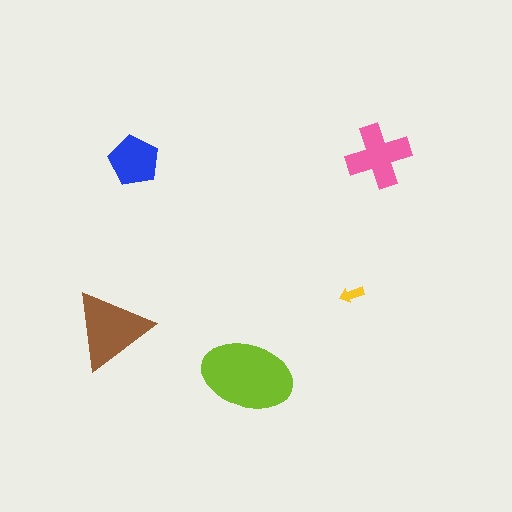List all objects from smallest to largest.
The yellow arrow, the blue pentagon, the pink cross, the brown triangle, the lime ellipse.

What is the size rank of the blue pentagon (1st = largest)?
4th.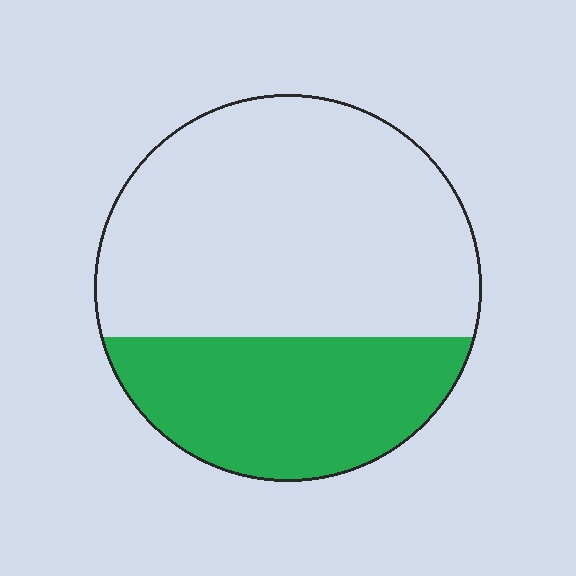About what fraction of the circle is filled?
About one third (1/3).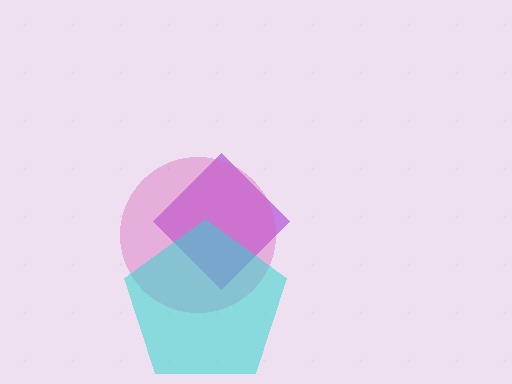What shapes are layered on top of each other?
The layered shapes are: a purple diamond, a pink circle, a cyan pentagon.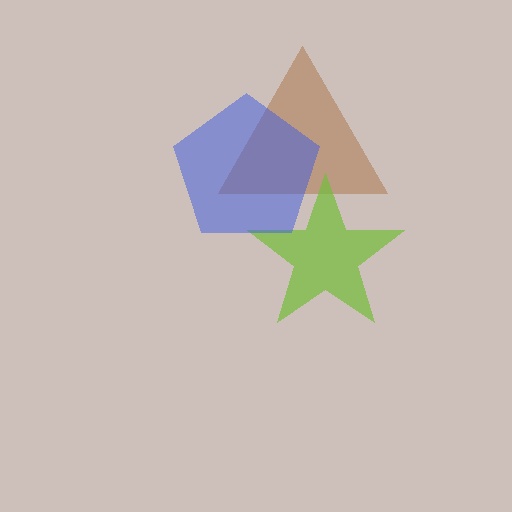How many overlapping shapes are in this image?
There are 3 overlapping shapes in the image.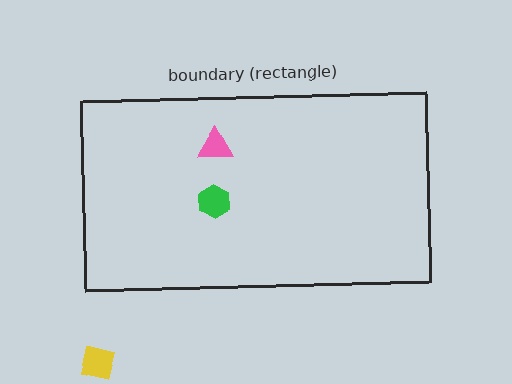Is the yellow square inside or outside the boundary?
Outside.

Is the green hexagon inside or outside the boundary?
Inside.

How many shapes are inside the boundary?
2 inside, 1 outside.